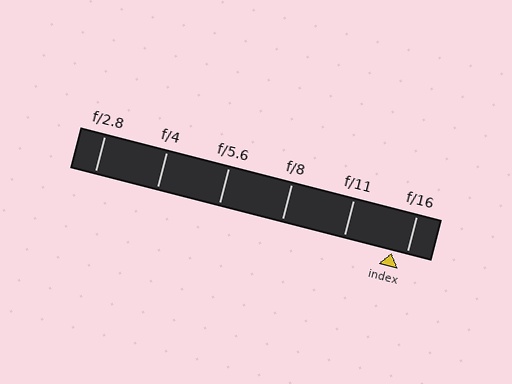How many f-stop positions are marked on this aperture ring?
There are 6 f-stop positions marked.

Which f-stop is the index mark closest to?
The index mark is closest to f/16.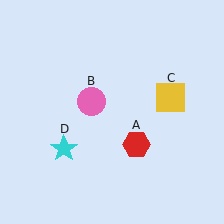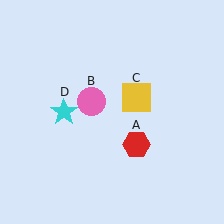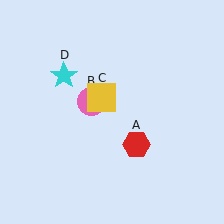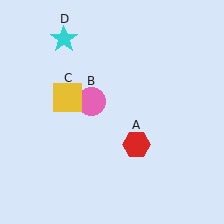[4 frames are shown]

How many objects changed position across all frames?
2 objects changed position: yellow square (object C), cyan star (object D).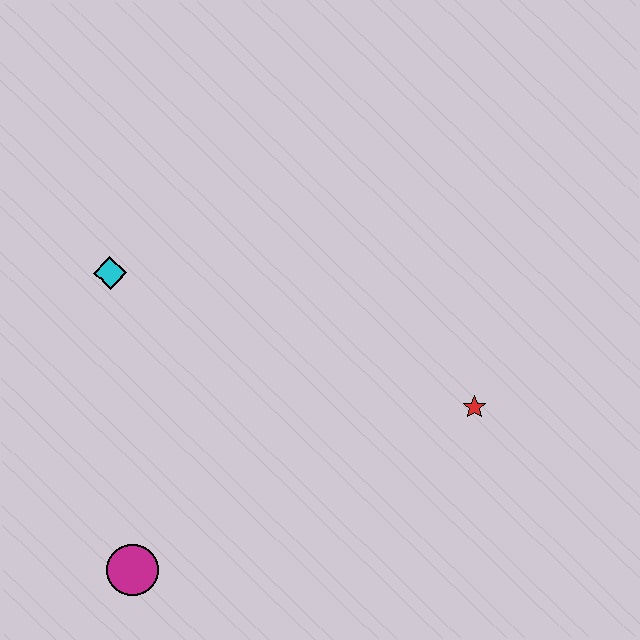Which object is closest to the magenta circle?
The cyan diamond is closest to the magenta circle.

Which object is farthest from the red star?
The cyan diamond is farthest from the red star.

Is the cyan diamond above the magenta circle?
Yes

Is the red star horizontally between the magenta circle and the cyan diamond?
No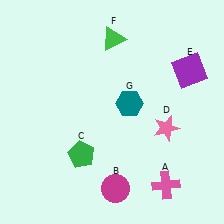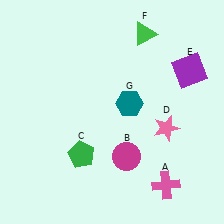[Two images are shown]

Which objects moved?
The objects that moved are: the magenta circle (B), the green triangle (F).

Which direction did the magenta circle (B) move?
The magenta circle (B) moved up.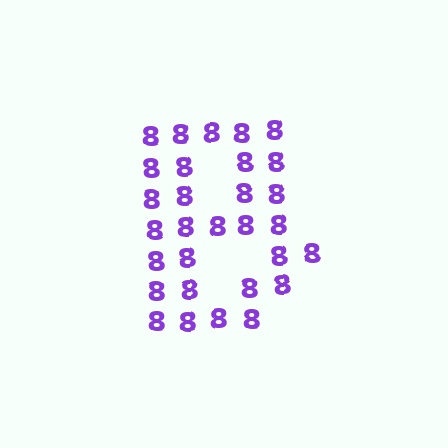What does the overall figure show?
The overall figure shows the letter B.